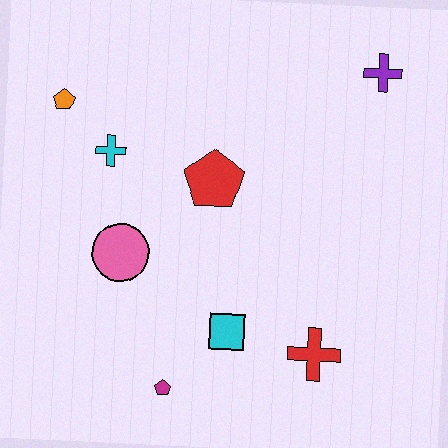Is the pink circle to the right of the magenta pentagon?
No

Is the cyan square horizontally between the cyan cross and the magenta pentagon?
No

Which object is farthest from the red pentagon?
The magenta pentagon is farthest from the red pentagon.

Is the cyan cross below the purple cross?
Yes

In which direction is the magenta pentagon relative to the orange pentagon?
The magenta pentagon is below the orange pentagon.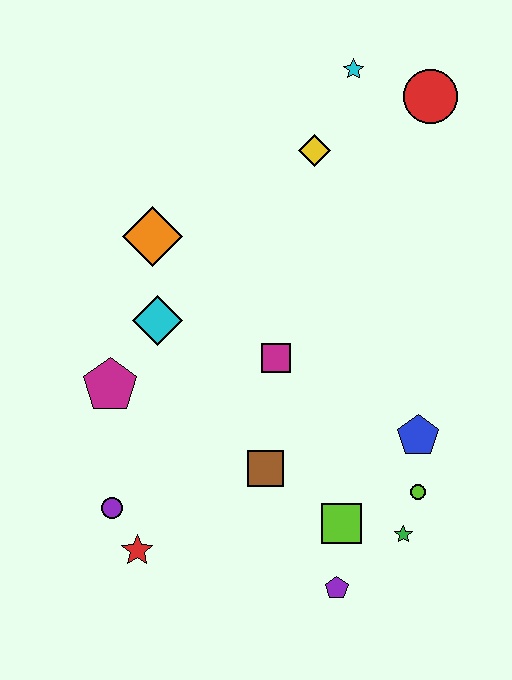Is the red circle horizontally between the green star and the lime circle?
No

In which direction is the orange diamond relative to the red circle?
The orange diamond is to the left of the red circle.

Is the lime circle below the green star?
No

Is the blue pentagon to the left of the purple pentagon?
No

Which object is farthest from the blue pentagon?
The cyan star is farthest from the blue pentagon.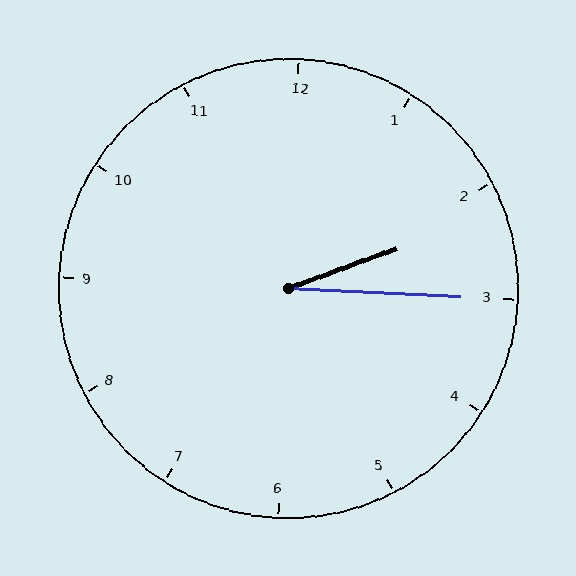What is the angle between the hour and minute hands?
Approximately 22 degrees.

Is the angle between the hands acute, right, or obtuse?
It is acute.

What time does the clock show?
2:15.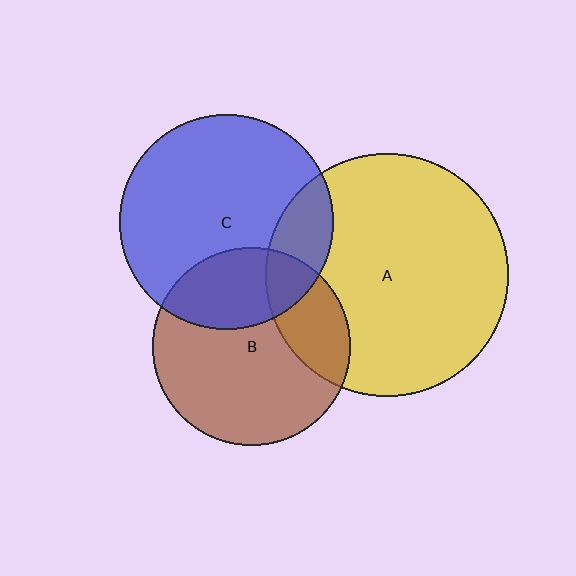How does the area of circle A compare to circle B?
Approximately 1.5 times.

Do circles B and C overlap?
Yes.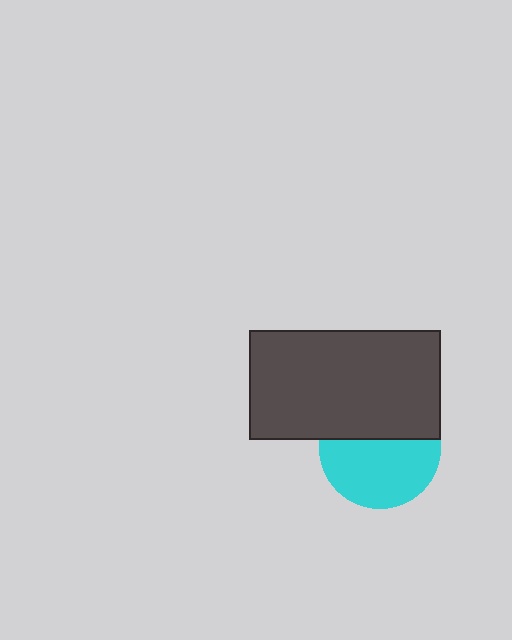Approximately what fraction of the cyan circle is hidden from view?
Roughly 41% of the cyan circle is hidden behind the dark gray rectangle.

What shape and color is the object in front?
The object in front is a dark gray rectangle.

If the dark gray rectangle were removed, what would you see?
You would see the complete cyan circle.